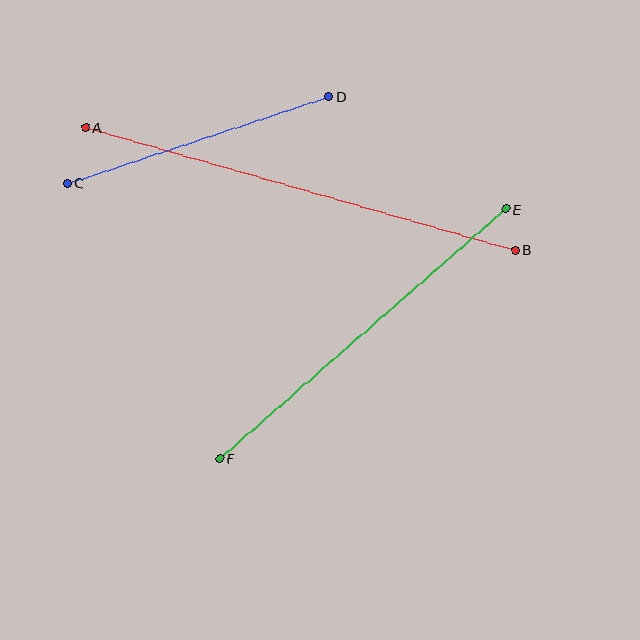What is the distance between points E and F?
The distance is approximately 379 pixels.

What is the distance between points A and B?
The distance is approximately 447 pixels.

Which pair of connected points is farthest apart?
Points A and B are farthest apart.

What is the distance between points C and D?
The distance is approximately 275 pixels.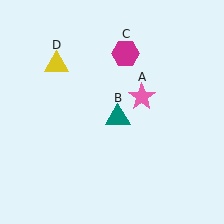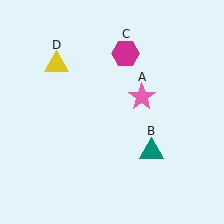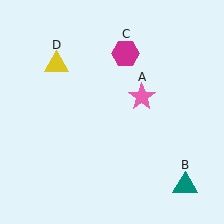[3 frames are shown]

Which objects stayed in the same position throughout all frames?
Pink star (object A) and magenta hexagon (object C) and yellow triangle (object D) remained stationary.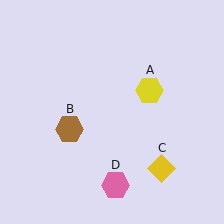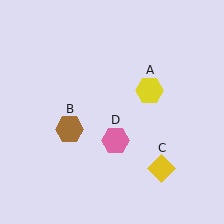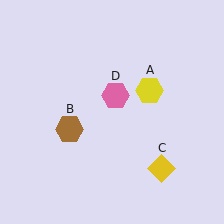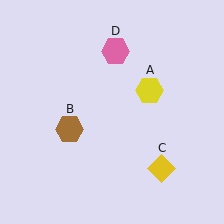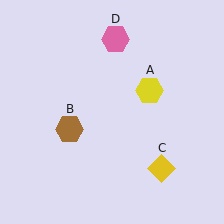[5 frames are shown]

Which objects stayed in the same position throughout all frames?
Yellow hexagon (object A) and brown hexagon (object B) and yellow diamond (object C) remained stationary.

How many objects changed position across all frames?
1 object changed position: pink hexagon (object D).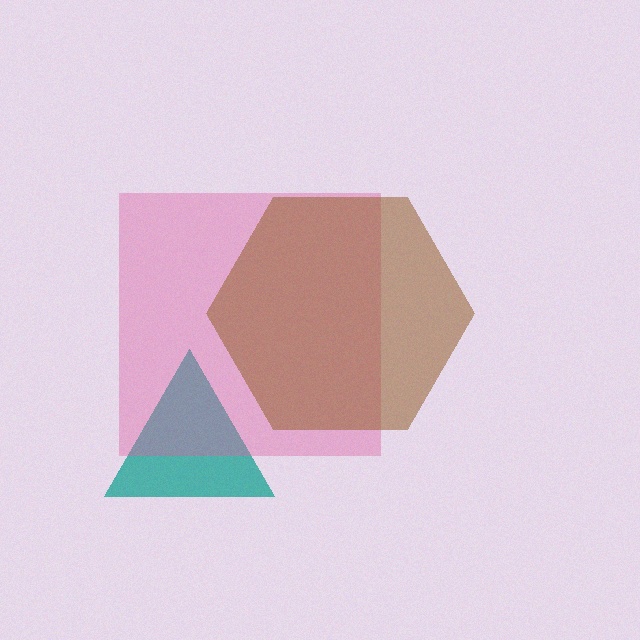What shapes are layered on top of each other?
The layered shapes are: a teal triangle, a pink square, a brown hexagon.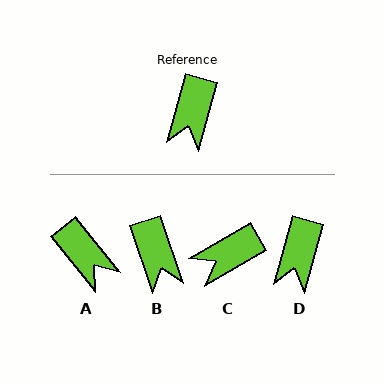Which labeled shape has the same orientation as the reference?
D.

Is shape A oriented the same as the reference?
No, it is off by about 54 degrees.